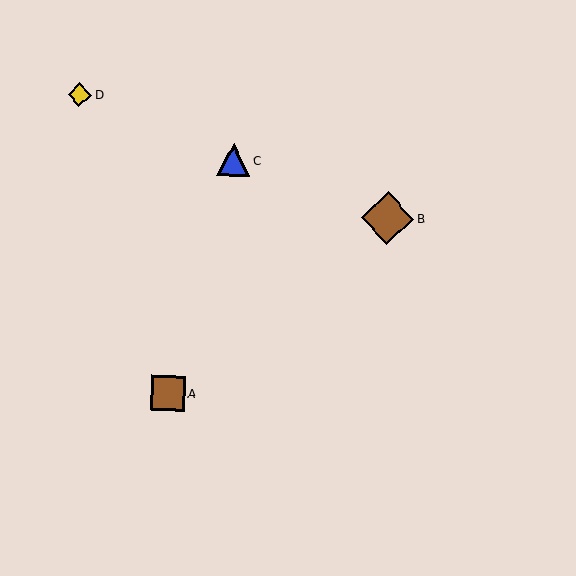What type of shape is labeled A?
Shape A is a brown square.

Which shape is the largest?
The brown diamond (labeled B) is the largest.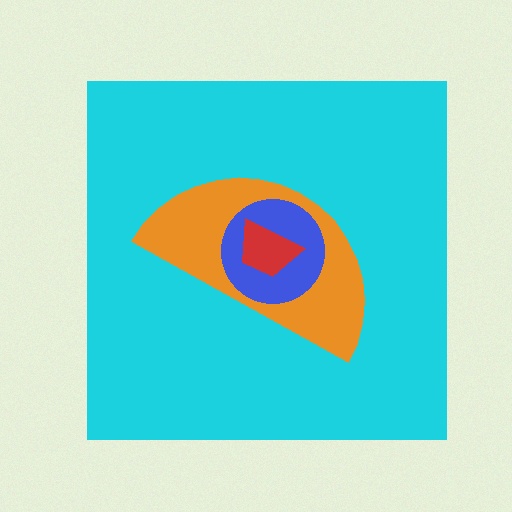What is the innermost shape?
The red trapezoid.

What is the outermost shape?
The cyan square.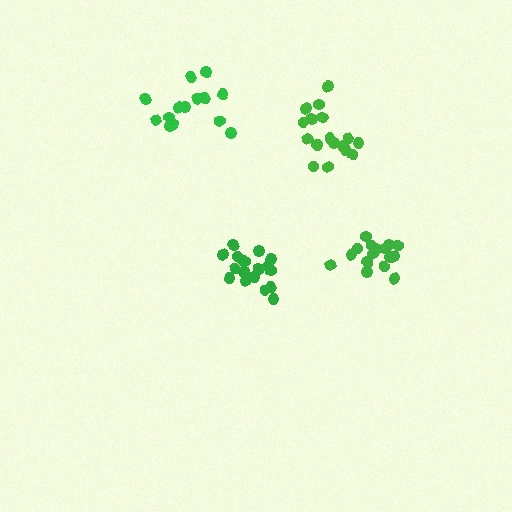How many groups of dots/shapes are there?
There are 4 groups.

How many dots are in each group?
Group 1: 19 dots, Group 2: 16 dots, Group 3: 14 dots, Group 4: 18 dots (67 total).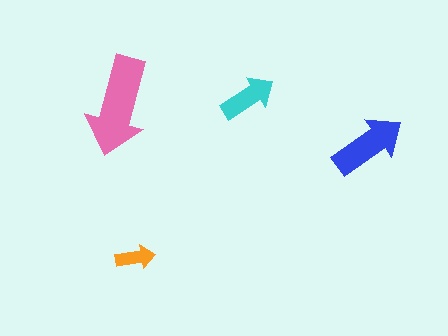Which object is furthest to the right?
The blue arrow is rightmost.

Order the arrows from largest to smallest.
the pink one, the blue one, the cyan one, the orange one.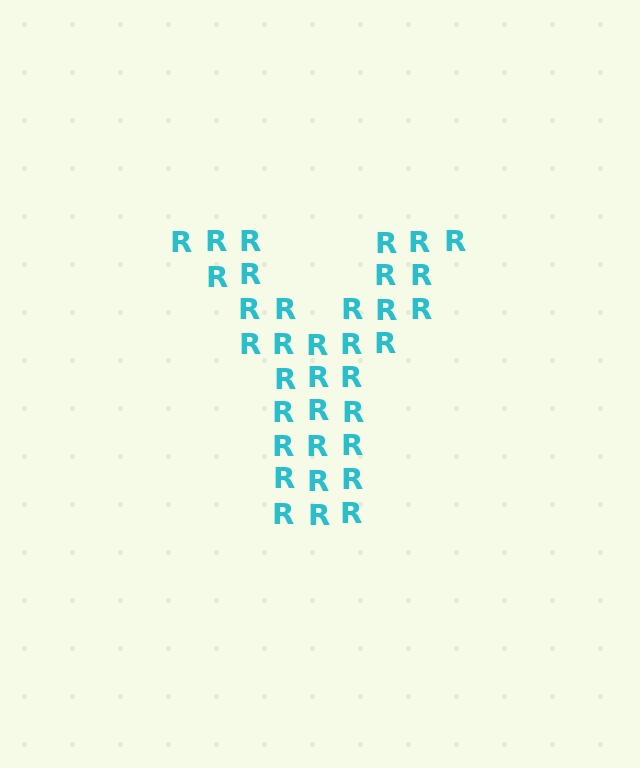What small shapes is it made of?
It is made of small letter R's.